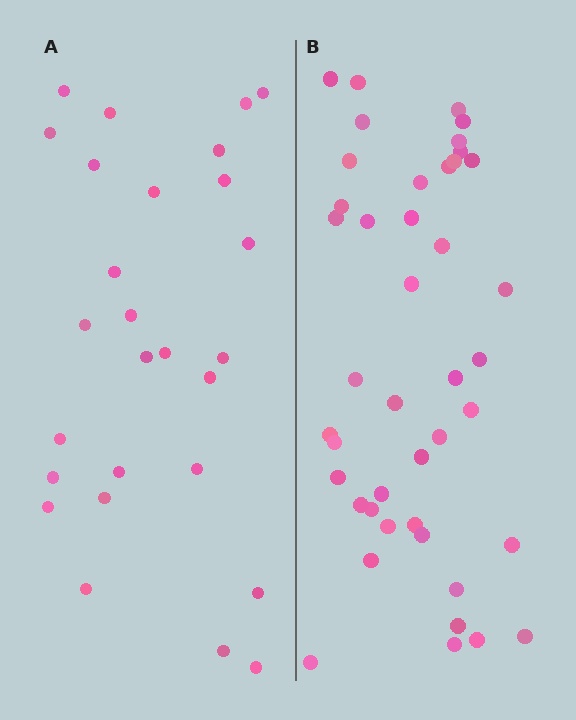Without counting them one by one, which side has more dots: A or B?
Region B (the right region) has more dots.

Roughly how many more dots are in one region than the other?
Region B has approximately 15 more dots than region A.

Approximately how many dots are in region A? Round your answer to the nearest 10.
About 30 dots. (The exact count is 27, which rounds to 30.)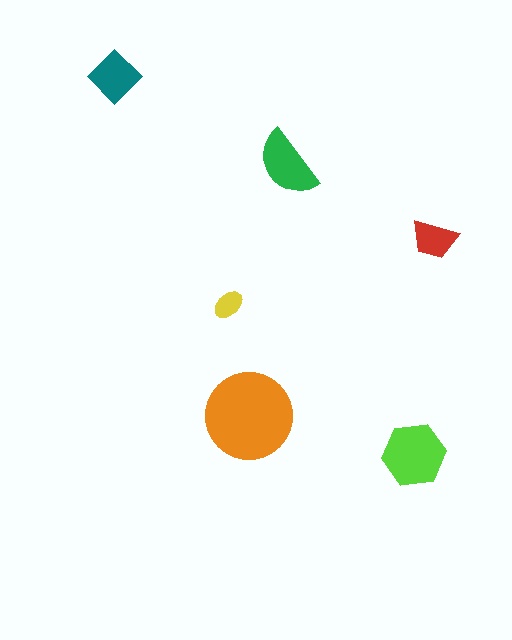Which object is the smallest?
The yellow ellipse.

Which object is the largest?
The orange circle.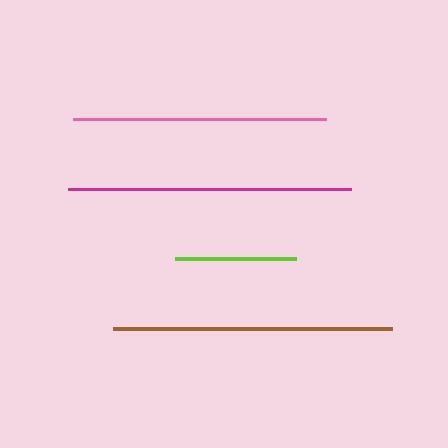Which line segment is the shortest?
The lime line is the shortest at approximately 121 pixels.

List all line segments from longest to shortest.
From longest to shortest: magenta, brown, pink, lime.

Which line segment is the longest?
The magenta line is the longest at approximately 284 pixels.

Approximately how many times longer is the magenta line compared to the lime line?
The magenta line is approximately 2.3 times the length of the lime line.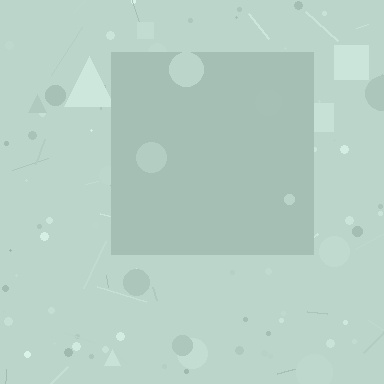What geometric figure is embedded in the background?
A square is embedded in the background.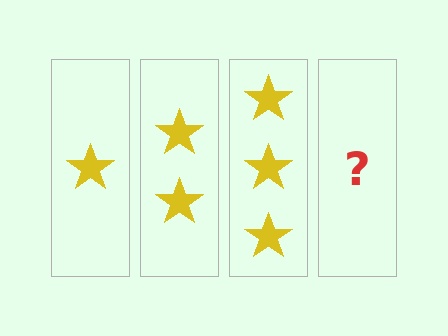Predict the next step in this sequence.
The next step is 4 stars.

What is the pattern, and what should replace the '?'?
The pattern is that each step adds one more star. The '?' should be 4 stars.